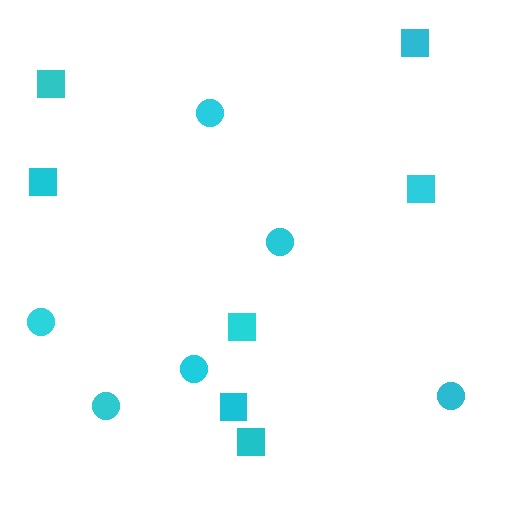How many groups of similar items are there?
There are 2 groups: one group of circles (6) and one group of squares (7).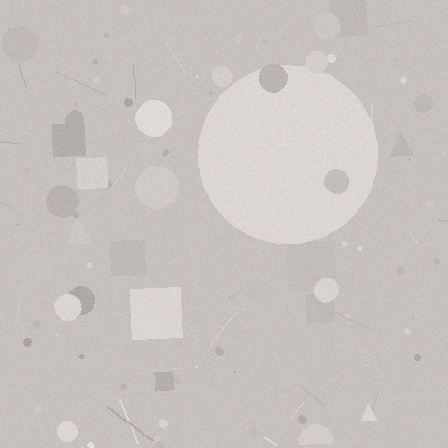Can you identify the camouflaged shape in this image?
The camouflaged shape is a circle.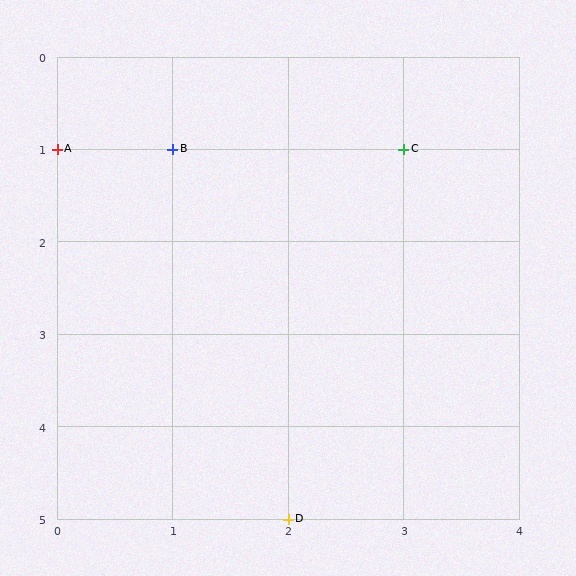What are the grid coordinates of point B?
Point B is at grid coordinates (1, 1).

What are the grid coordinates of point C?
Point C is at grid coordinates (3, 1).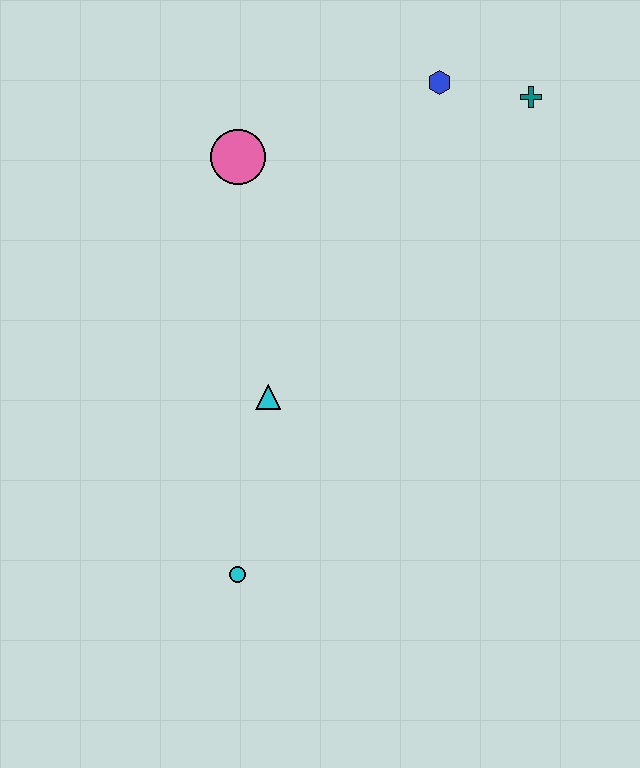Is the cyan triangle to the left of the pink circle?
No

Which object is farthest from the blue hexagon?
The cyan circle is farthest from the blue hexagon.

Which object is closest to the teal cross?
The blue hexagon is closest to the teal cross.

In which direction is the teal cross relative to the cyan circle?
The teal cross is above the cyan circle.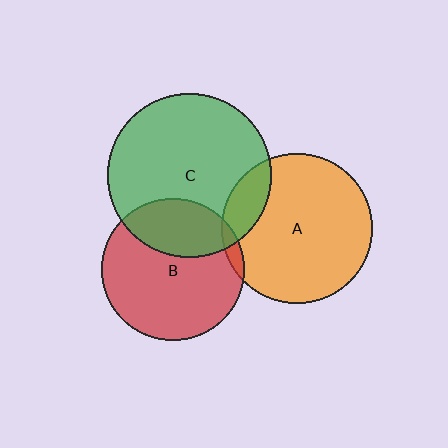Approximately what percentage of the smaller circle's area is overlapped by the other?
Approximately 30%.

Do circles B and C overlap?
Yes.